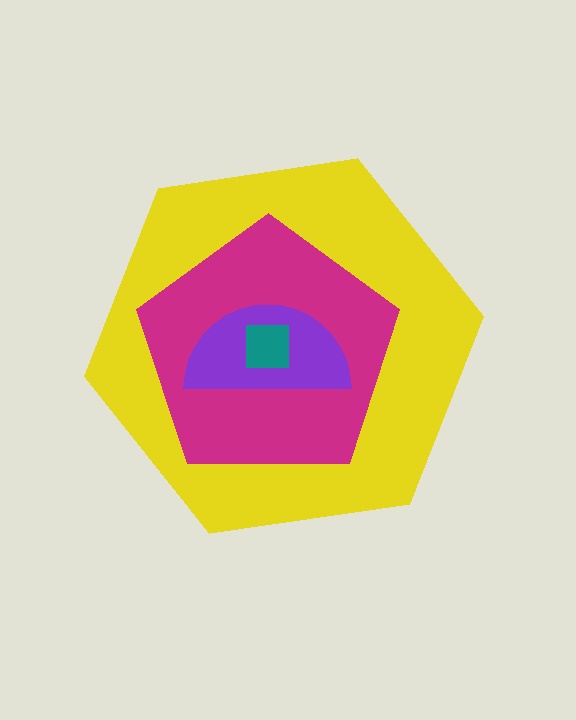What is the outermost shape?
The yellow hexagon.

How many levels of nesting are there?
4.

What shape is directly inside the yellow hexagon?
The magenta pentagon.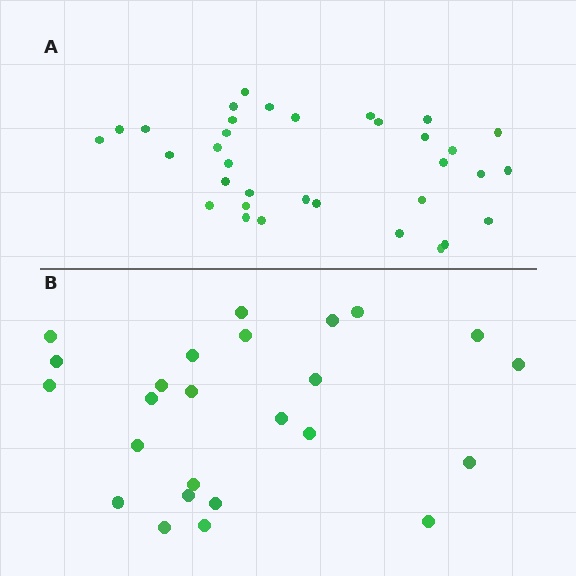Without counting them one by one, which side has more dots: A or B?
Region A (the top region) has more dots.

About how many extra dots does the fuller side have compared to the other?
Region A has roughly 8 or so more dots than region B.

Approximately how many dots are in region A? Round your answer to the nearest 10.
About 30 dots. (The exact count is 34, which rounds to 30.)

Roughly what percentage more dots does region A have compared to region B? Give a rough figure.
About 35% more.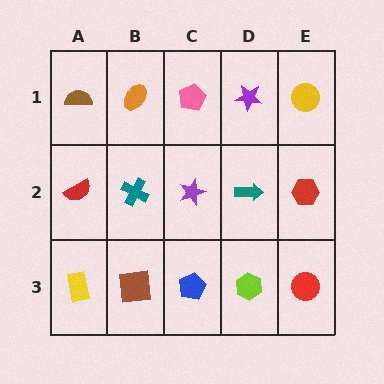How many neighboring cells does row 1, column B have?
3.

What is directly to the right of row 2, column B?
A purple star.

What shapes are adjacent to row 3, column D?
A teal arrow (row 2, column D), a blue pentagon (row 3, column C), a red circle (row 3, column E).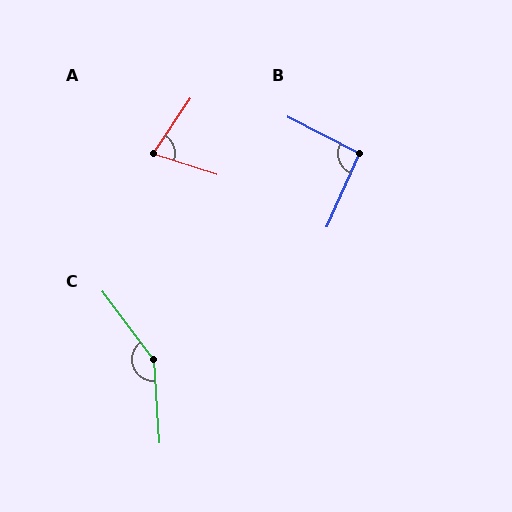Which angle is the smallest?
A, at approximately 74 degrees.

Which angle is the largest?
C, at approximately 147 degrees.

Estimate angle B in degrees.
Approximately 93 degrees.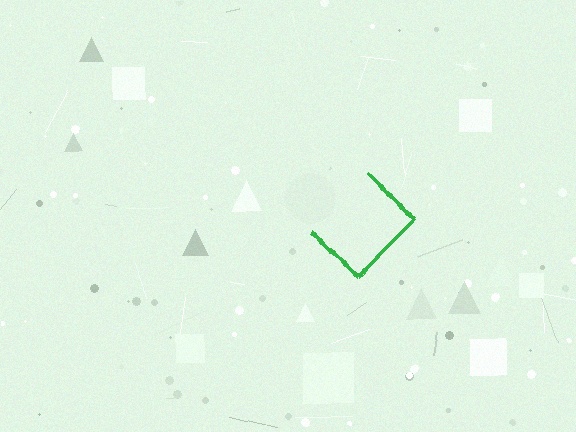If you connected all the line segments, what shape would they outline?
They would outline a diamond.